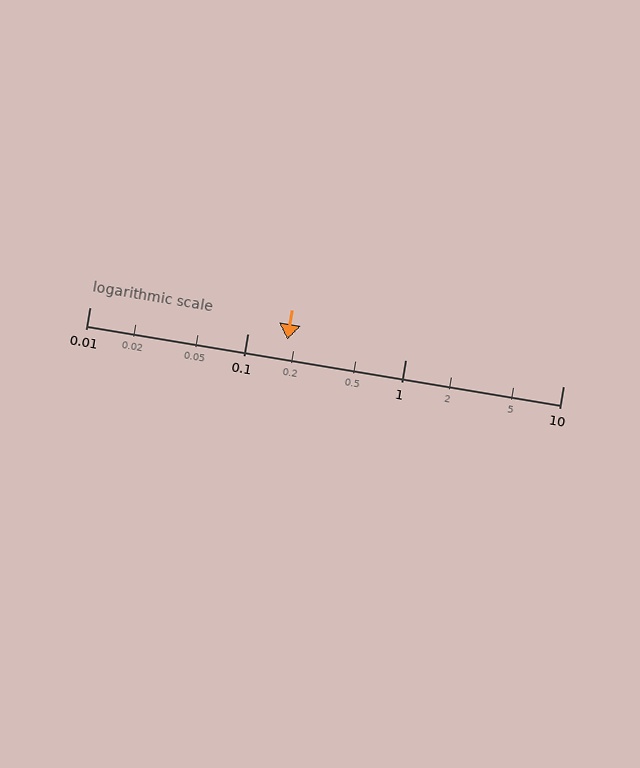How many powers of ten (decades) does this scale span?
The scale spans 3 decades, from 0.01 to 10.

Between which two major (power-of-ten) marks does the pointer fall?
The pointer is between 0.1 and 1.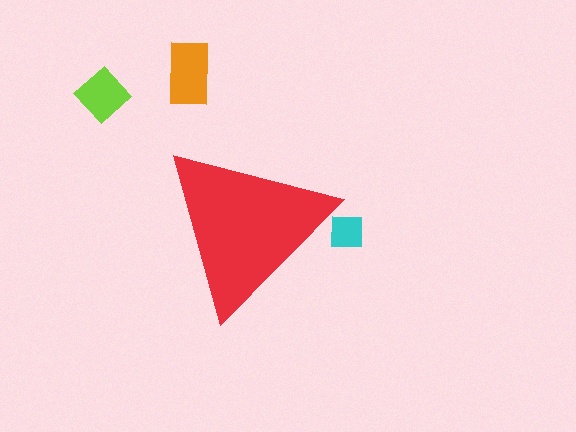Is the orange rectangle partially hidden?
No, the orange rectangle is fully visible.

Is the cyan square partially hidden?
Yes, the cyan square is partially hidden behind the red triangle.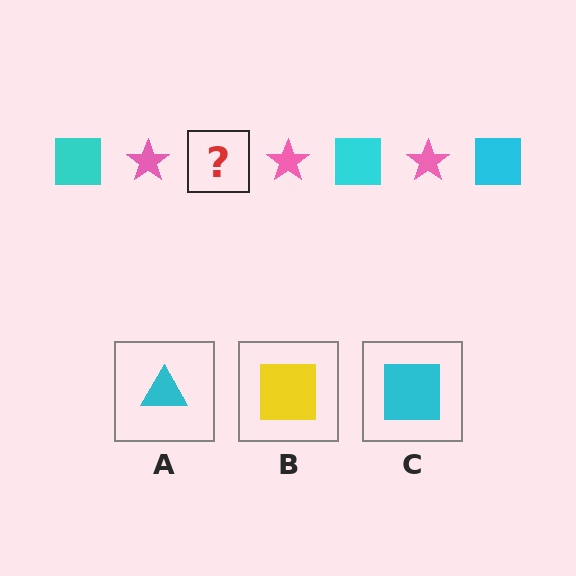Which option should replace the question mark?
Option C.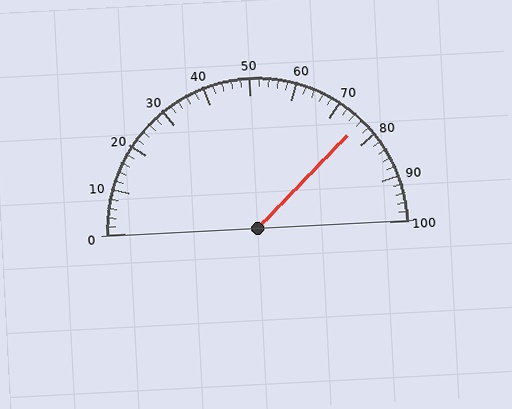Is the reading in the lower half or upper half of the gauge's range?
The reading is in the upper half of the range (0 to 100).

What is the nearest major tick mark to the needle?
The nearest major tick mark is 80.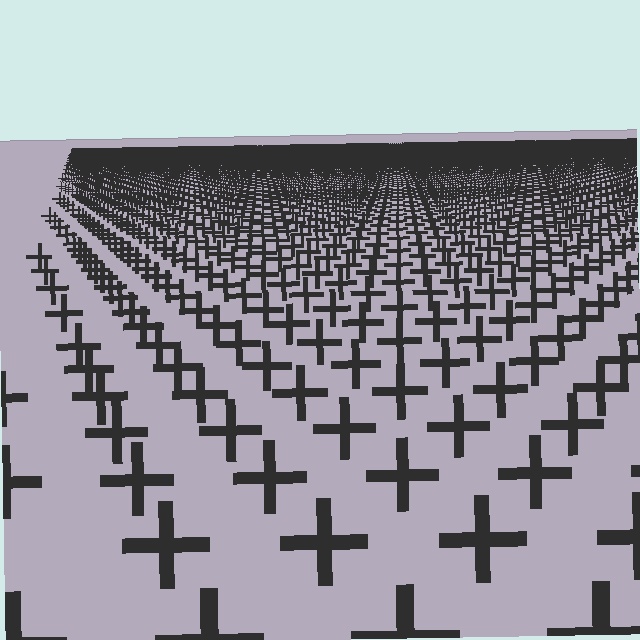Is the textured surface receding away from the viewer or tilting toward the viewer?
The surface is receding away from the viewer. Texture elements get smaller and denser toward the top.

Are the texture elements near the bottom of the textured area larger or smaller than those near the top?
Larger. Near the bottom, elements are closer to the viewer and appear at a bigger on-screen size.